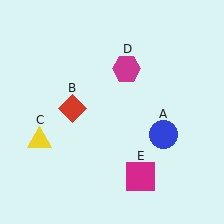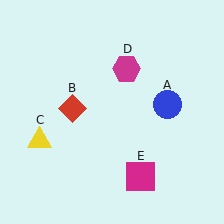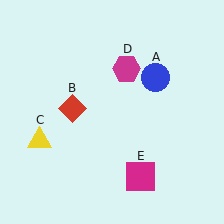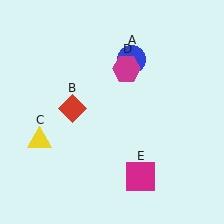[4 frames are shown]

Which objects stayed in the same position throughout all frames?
Red diamond (object B) and yellow triangle (object C) and magenta hexagon (object D) and magenta square (object E) remained stationary.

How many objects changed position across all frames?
1 object changed position: blue circle (object A).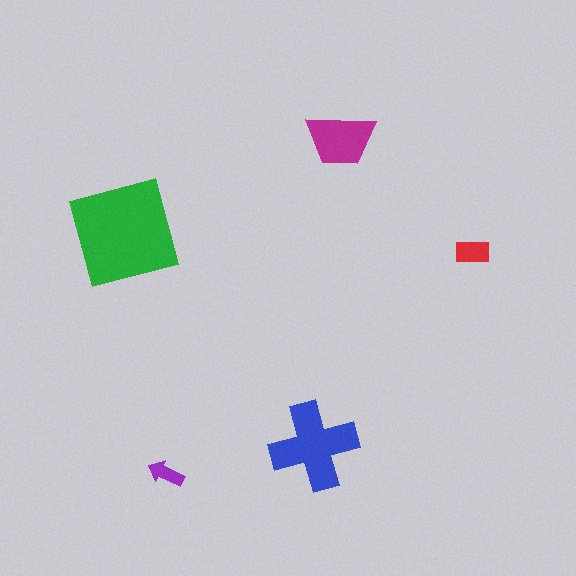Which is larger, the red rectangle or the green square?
The green square.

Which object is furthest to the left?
The green square is leftmost.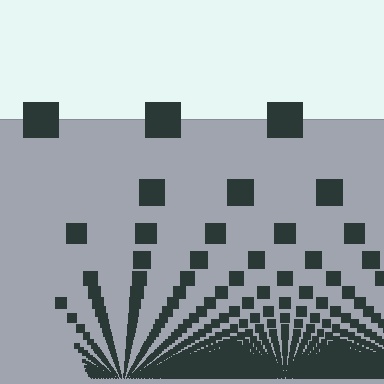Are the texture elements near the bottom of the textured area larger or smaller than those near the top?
Smaller. The gradient is inverted — elements near the bottom are smaller and denser.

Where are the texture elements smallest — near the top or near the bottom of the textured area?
Near the bottom.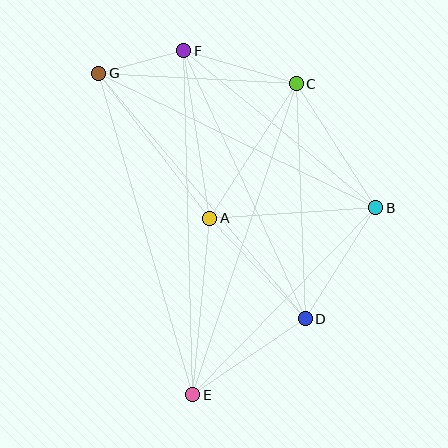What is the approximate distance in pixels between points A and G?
The distance between A and G is approximately 183 pixels.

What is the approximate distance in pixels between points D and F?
The distance between D and F is approximately 294 pixels.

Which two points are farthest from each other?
Points E and F are farthest from each other.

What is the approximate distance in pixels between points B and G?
The distance between B and G is approximately 308 pixels.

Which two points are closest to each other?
Points F and G are closest to each other.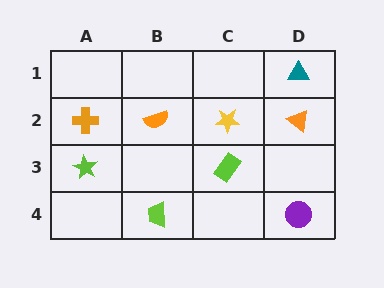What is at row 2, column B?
An orange semicircle.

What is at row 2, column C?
A yellow star.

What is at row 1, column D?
A teal triangle.